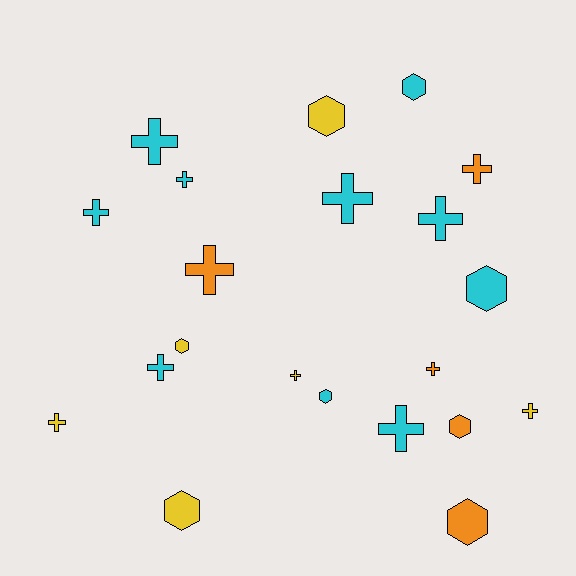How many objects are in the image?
There are 21 objects.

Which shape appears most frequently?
Cross, with 13 objects.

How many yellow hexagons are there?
There are 3 yellow hexagons.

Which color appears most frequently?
Cyan, with 10 objects.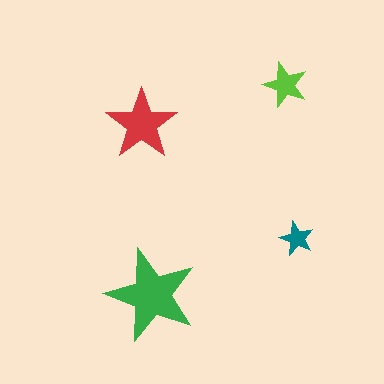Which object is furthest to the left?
The red star is leftmost.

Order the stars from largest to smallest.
the green one, the red one, the lime one, the teal one.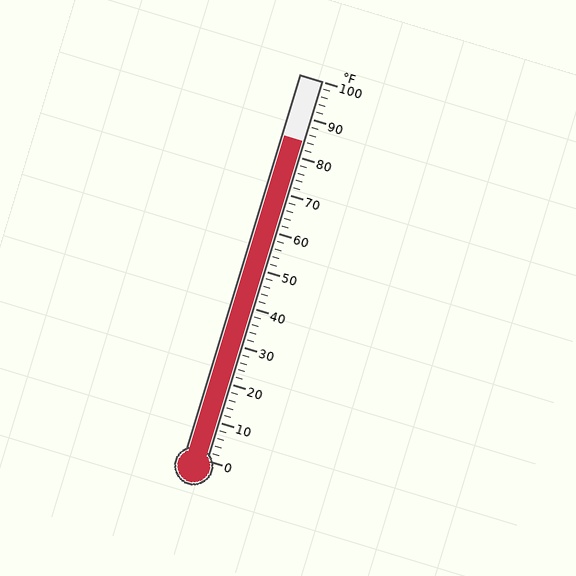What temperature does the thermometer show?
The thermometer shows approximately 84°F.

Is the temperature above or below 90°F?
The temperature is below 90°F.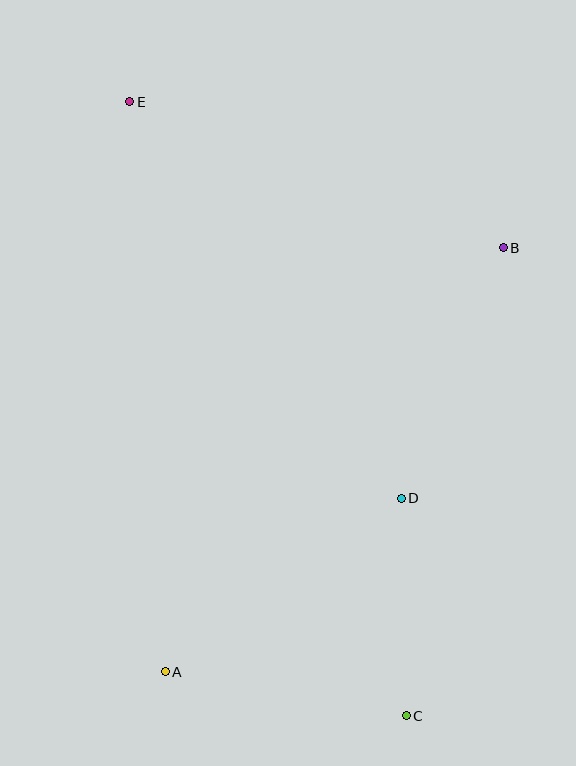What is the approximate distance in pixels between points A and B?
The distance between A and B is approximately 542 pixels.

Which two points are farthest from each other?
Points C and E are farthest from each other.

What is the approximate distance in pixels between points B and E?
The distance between B and E is approximately 401 pixels.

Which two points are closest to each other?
Points C and D are closest to each other.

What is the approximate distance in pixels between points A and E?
The distance between A and E is approximately 571 pixels.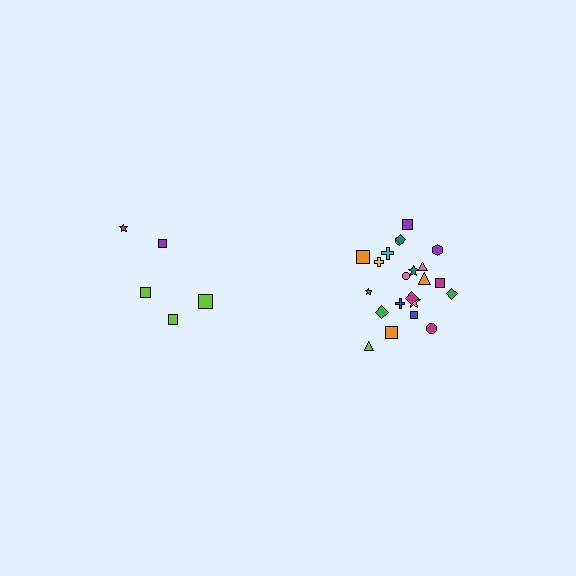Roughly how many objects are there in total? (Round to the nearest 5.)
Roughly 25 objects in total.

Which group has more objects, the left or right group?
The right group.